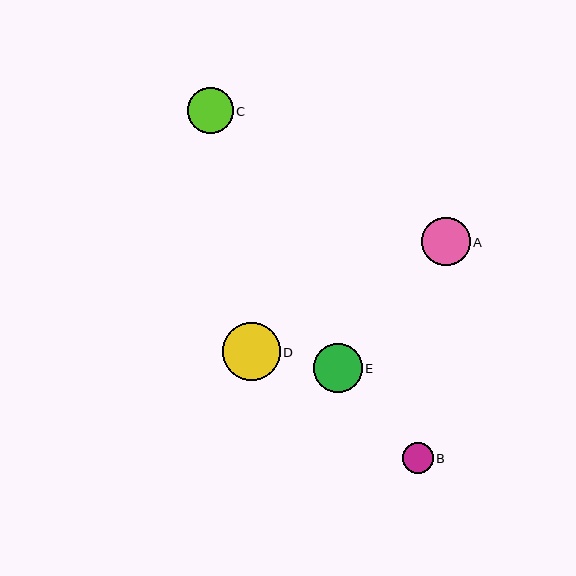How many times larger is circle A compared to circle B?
Circle A is approximately 1.6 times the size of circle B.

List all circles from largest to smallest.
From largest to smallest: D, A, E, C, B.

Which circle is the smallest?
Circle B is the smallest with a size of approximately 31 pixels.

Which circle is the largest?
Circle D is the largest with a size of approximately 58 pixels.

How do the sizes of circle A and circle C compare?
Circle A and circle C are approximately the same size.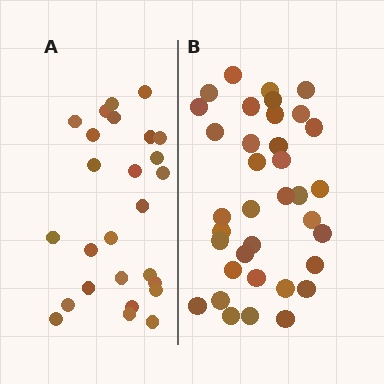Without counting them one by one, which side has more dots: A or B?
Region B (the right region) has more dots.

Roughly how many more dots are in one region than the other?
Region B has roughly 10 or so more dots than region A.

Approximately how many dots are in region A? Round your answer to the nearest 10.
About 30 dots. (The exact count is 26, which rounds to 30.)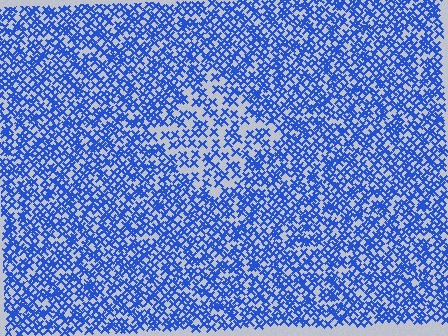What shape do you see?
I see a diamond.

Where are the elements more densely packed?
The elements are more densely packed outside the diamond boundary.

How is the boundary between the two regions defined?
The boundary is defined by a change in element density (approximately 1.8x ratio). All elements are the same color, size, and shape.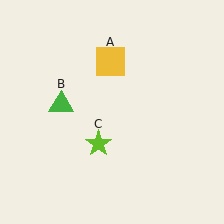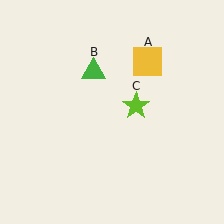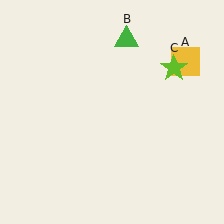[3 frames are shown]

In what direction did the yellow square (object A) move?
The yellow square (object A) moved right.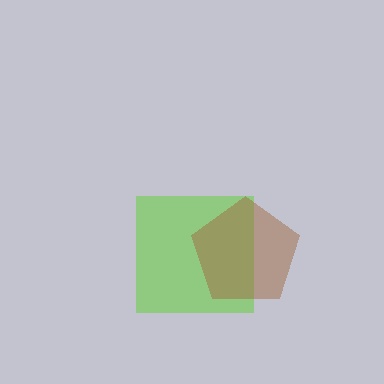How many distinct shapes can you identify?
There are 2 distinct shapes: a lime square, a brown pentagon.